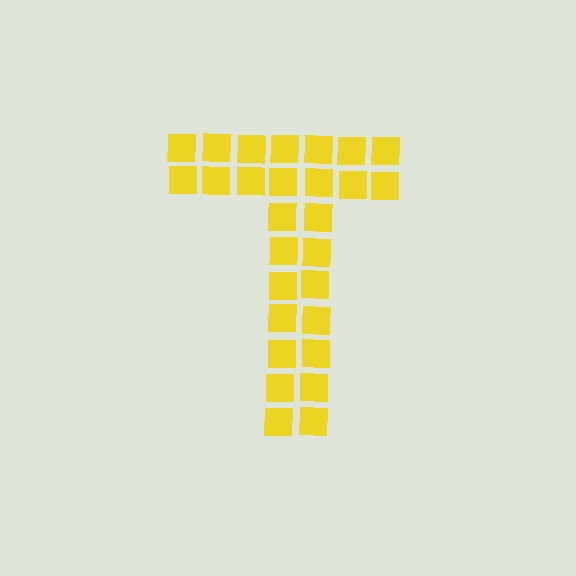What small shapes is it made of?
It is made of small squares.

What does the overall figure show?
The overall figure shows the letter T.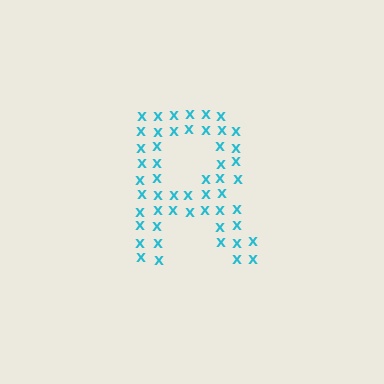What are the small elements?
The small elements are letter X's.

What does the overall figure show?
The overall figure shows the letter R.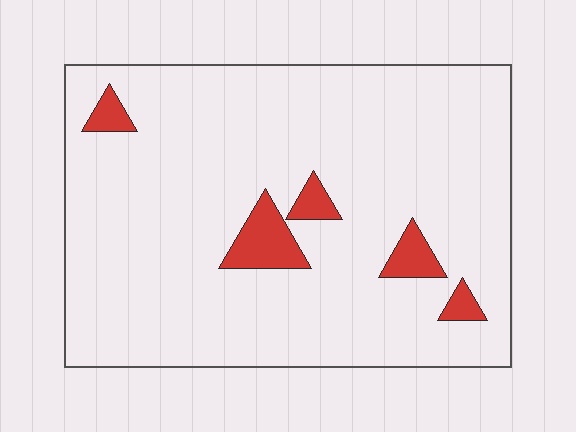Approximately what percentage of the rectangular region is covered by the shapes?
Approximately 5%.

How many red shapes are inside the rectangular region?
5.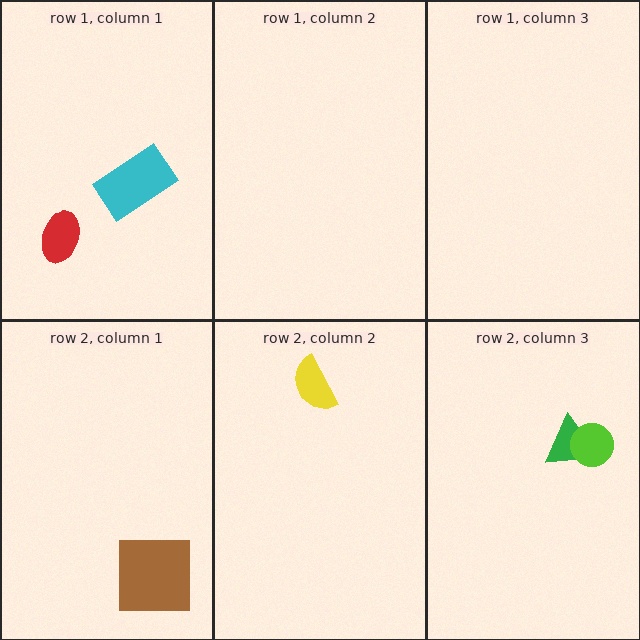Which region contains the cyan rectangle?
The row 1, column 1 region.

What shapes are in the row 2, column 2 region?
The yellow semicircle.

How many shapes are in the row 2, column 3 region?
2.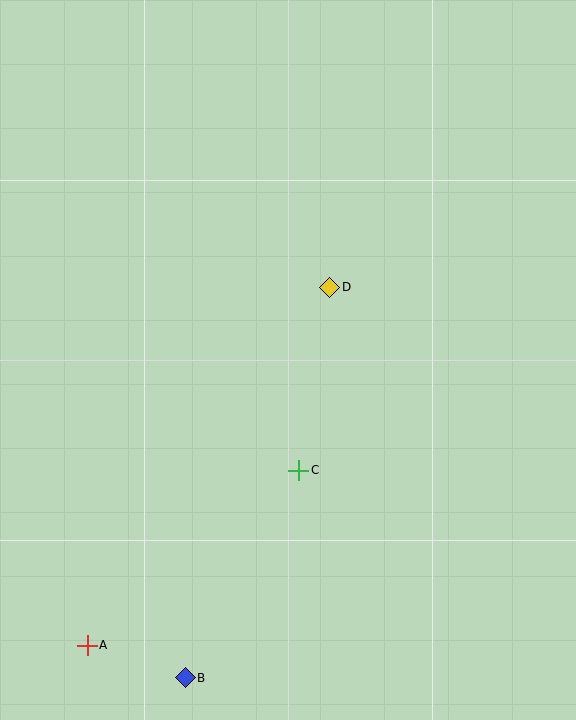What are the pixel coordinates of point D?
Point D is at (330, 288).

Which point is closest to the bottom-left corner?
Point A is closest to the bottom-left corner.